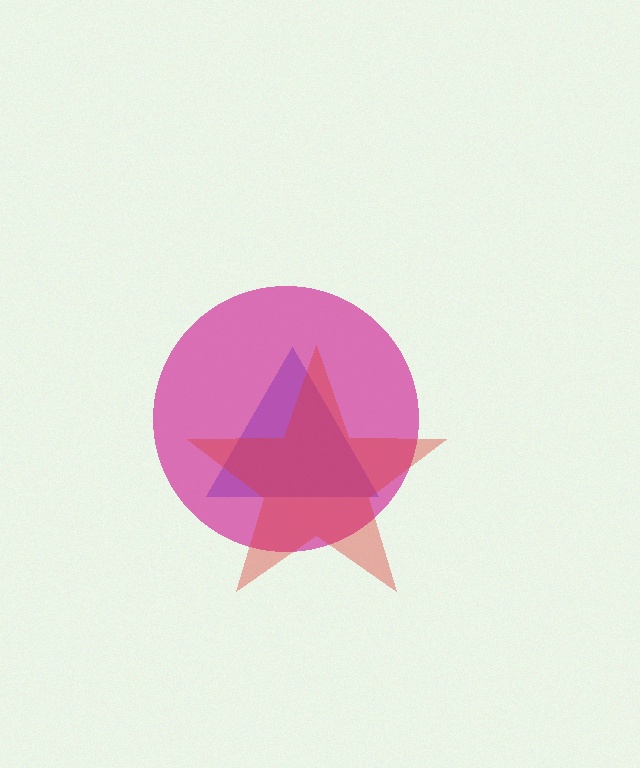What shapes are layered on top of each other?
The layered shapes are: a blue triangle, a magenta circle, a red star.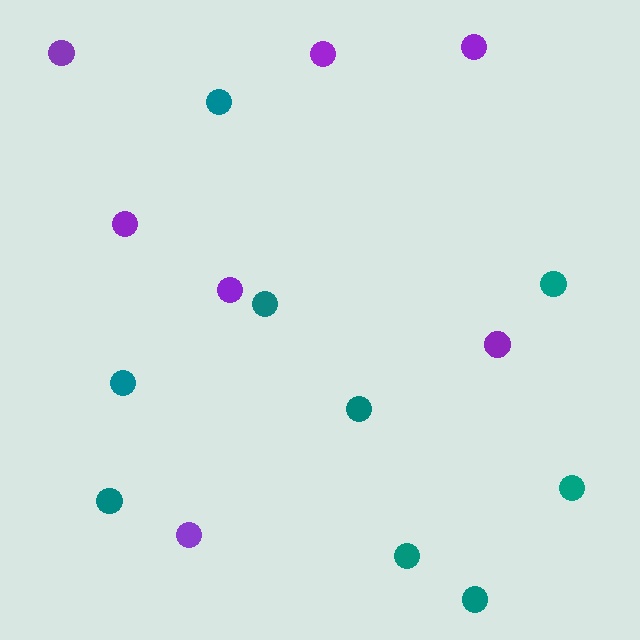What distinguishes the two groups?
There are 2 groups: one group of teal circles (9) and one group of purple circles (7).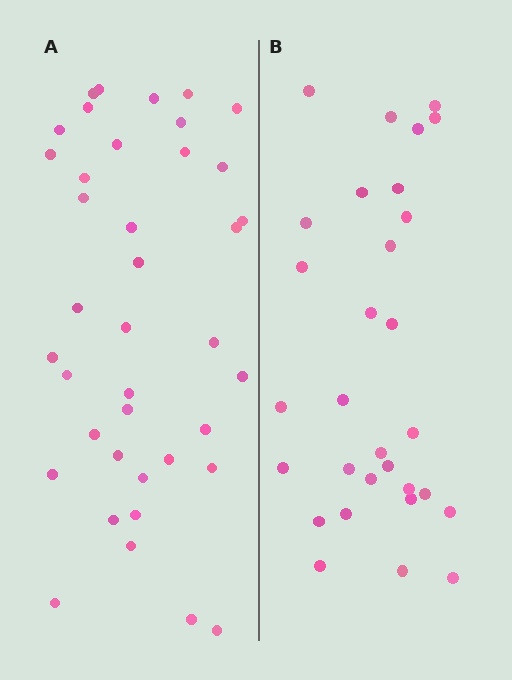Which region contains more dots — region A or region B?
Region A (the left region) has more dots.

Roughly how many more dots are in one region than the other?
Region A has roughly 8 or so more dots than region B.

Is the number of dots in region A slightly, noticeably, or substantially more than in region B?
Region A has noticeably more, but not dramatically so. The ratio is roughly 1.3 to 1.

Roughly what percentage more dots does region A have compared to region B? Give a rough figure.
About 30% more.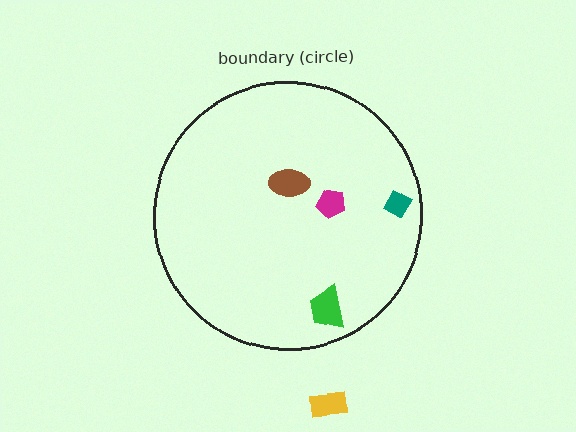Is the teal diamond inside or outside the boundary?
Inside.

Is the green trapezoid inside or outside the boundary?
Inside.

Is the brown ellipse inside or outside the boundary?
Inside.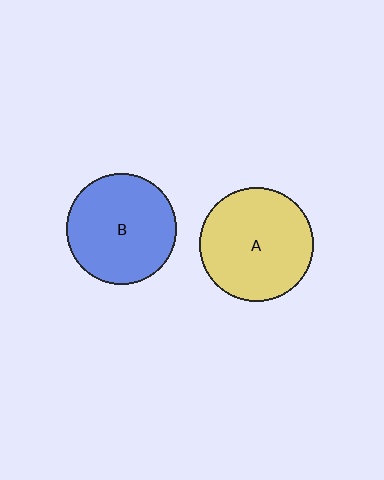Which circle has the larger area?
Circle A (yellow).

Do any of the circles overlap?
No, none of the circles overlap.